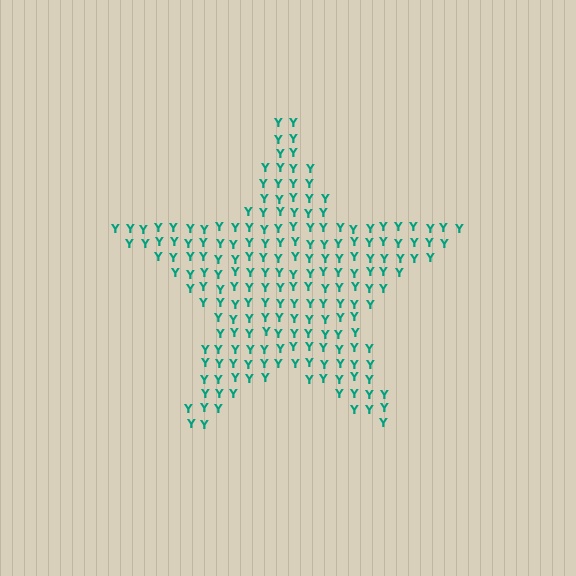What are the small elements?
The small elements are letter Y's.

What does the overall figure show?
The overall figure shows a star.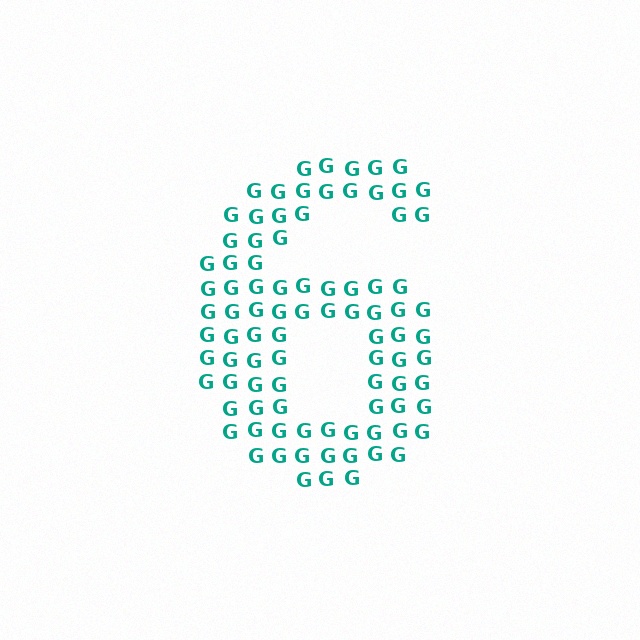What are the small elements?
The small elements are letter G's.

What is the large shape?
The large shape is the digit 6.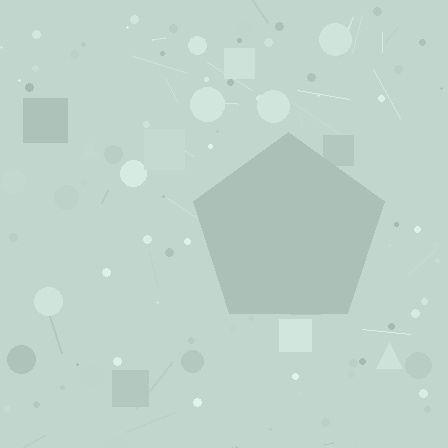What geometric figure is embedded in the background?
A pentagon is embedded in the background.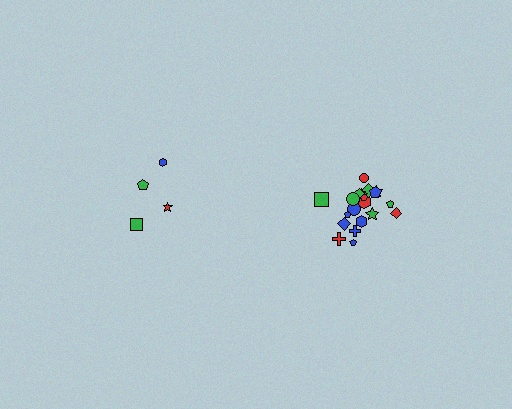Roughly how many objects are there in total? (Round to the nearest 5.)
Roughly 25 objects in total.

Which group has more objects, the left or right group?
The right group.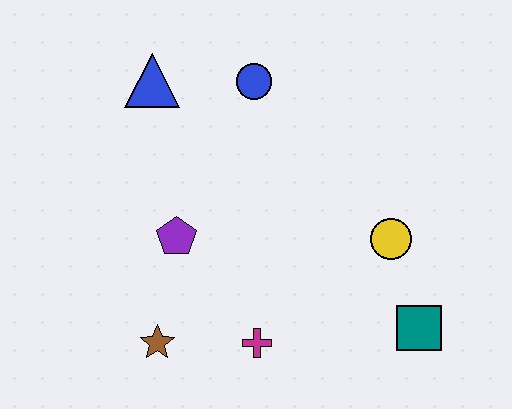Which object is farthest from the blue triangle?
The teal square is farthest from the blue triangle.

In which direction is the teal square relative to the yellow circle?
The teal square is below the yellow circle.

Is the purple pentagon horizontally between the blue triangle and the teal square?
Yes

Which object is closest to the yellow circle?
The teal square is closest to the yellow circle.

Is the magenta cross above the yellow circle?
No